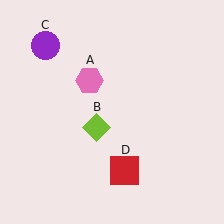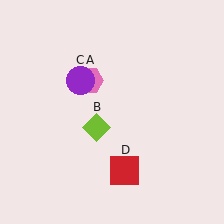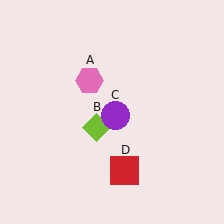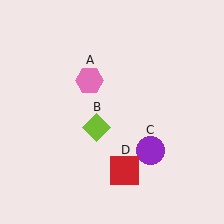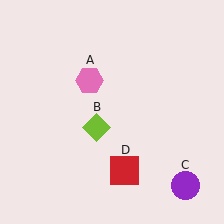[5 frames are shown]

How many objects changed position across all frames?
1 object changed position: purple circle (object C).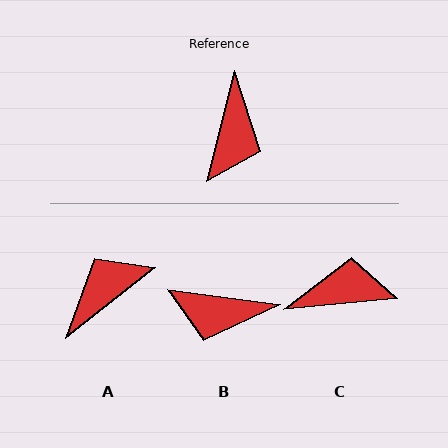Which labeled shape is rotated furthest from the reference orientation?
A, about 142 degrees away.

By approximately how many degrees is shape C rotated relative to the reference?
Approximately 110 degrees counter-clockwise.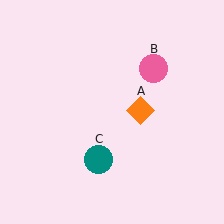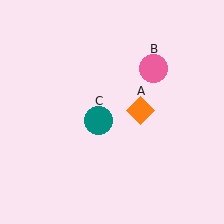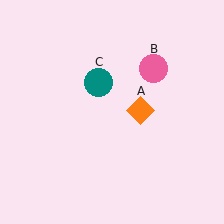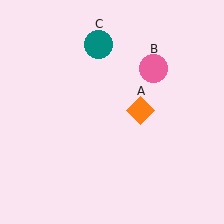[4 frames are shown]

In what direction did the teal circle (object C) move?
The teal circle (object C) moved up.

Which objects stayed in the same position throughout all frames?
Orange diamond (object A) and pink circle (object B) remained stationary.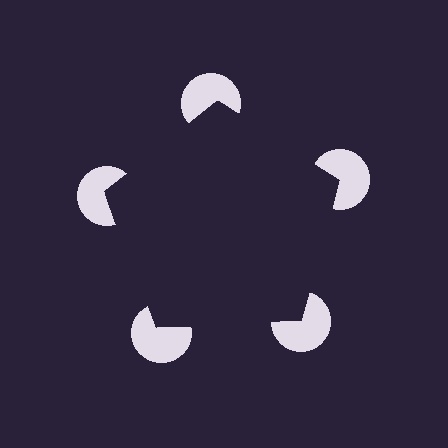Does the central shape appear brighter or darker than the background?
It typically appears slightly darker than the background, even though no actual brightness change is drawn.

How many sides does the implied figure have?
5 sides.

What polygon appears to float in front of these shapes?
An illusory pentagon — its edges are inferred from the aligned wedge cuts in the pac-man discs, not physically drawn.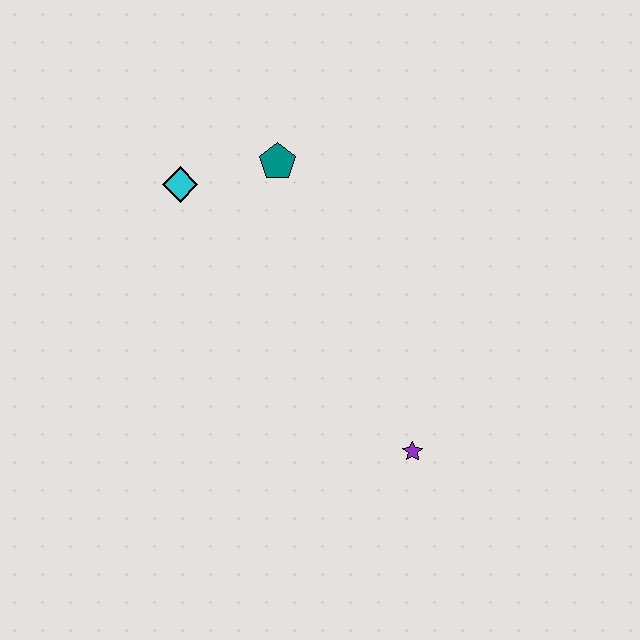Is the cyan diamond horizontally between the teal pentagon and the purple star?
No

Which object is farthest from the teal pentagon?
The purple star is farthest from the teal pentagon.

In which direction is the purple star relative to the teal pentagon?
The purple star is below the teal pentagon.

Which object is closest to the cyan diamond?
The teal pentagon is closest to the cyan diamond.